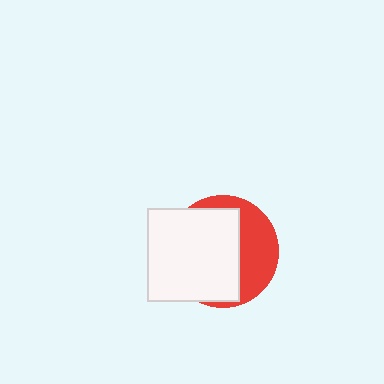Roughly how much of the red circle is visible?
A small part of it is visible (roughly 39%).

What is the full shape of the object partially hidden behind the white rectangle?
The partially hidden object is a red circle.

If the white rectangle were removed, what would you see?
You would see the complete red circle.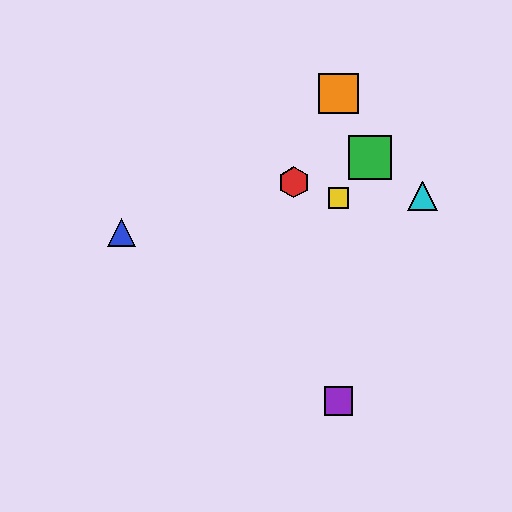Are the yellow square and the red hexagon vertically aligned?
No, the yellow square is at x≈338 and the red hexagon is at x≈294.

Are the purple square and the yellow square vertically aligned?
Yes, both are at x≈338.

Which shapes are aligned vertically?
The yellow square, the purple square, the orange square are aligned vertically.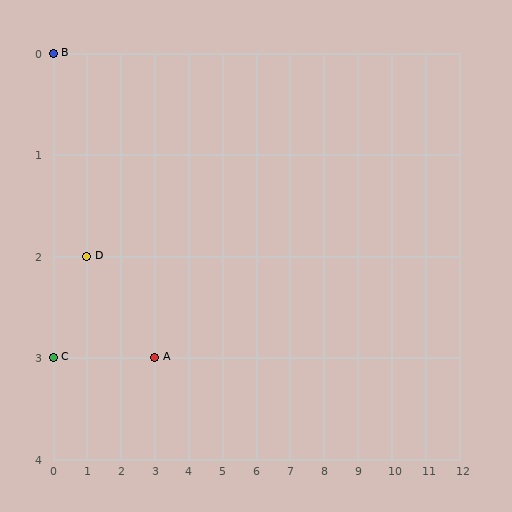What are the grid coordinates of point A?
Point A is at grid coordinates (3, 3).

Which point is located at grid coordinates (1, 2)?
Point D is at (1, 2).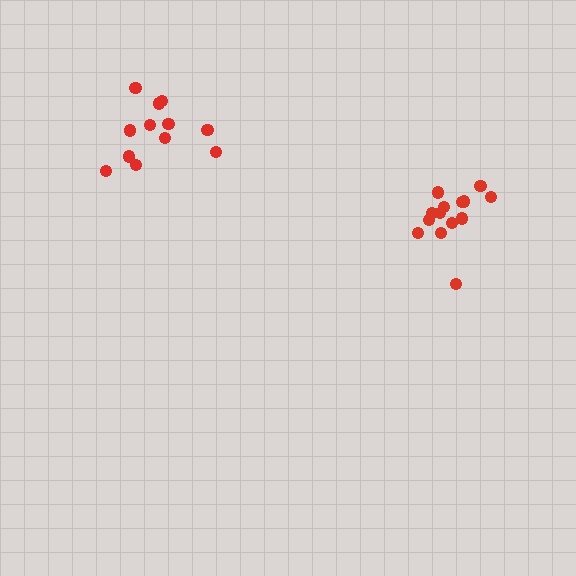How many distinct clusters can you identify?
There are 2 distinct clusters.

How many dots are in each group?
Group 1: 14 dots, Group 2: 12 dots (26 total).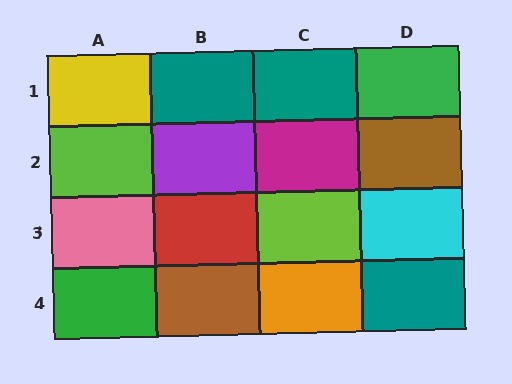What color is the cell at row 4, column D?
Teal.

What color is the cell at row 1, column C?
Teal.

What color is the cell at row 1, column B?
Teal.